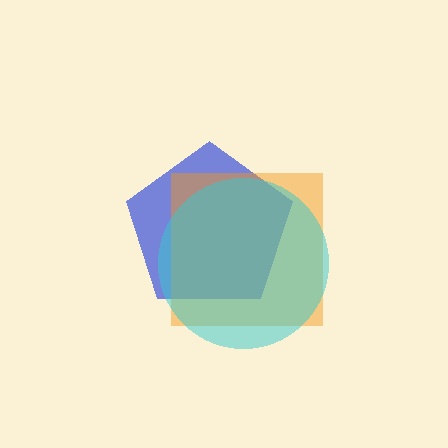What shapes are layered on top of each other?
The layered shapes are: a blue pentagon, an orange square, a cyan circle.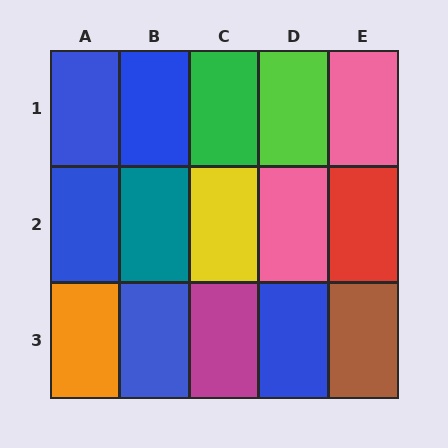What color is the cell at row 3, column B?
Blue.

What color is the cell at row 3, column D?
Blue.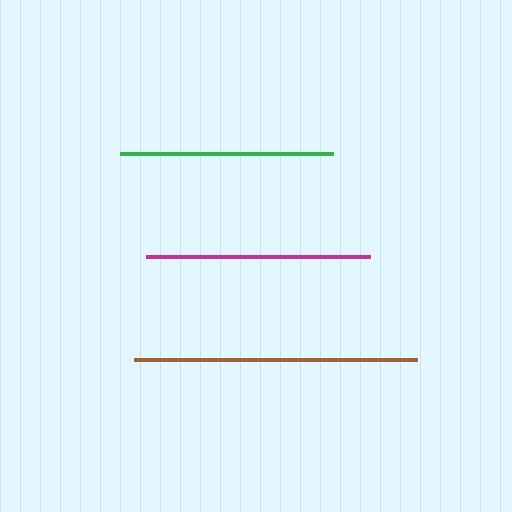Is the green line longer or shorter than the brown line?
The brown line is longer than the green line.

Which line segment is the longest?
The brown line is the longest at approximately 283 pixels.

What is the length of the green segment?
The green segment is approximately 213 pixels long.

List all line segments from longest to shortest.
From longest to shortest: brown, magenta, green.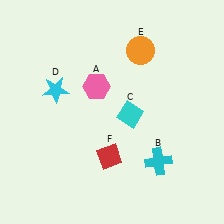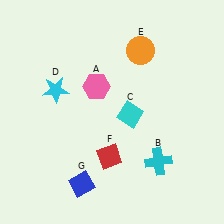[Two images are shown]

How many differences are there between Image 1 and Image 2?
There is 1 difference between the two images.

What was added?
A blue diamond (G) was added in Image 2.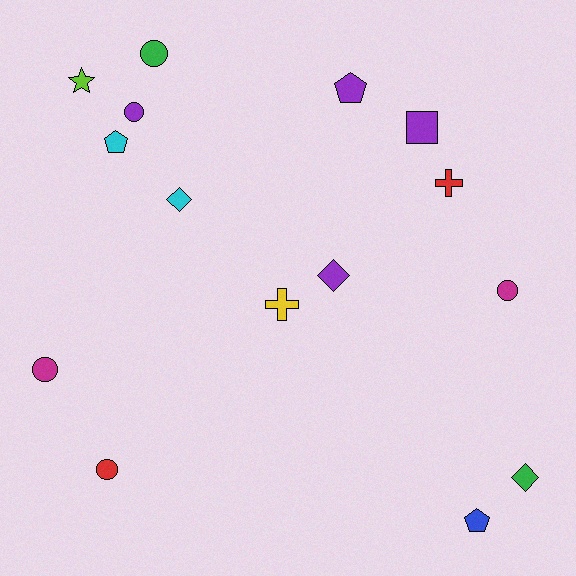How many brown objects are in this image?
There are no brown objects.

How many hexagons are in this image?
There are no hexagons.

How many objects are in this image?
There are 15 objects.